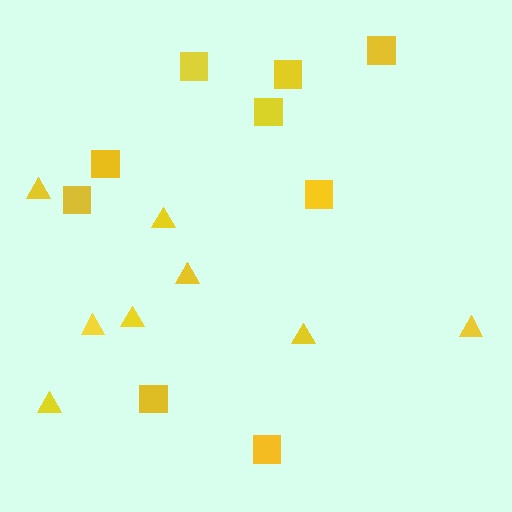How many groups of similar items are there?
There are 2 groups: one group of squares (9) and one group of triangles (8).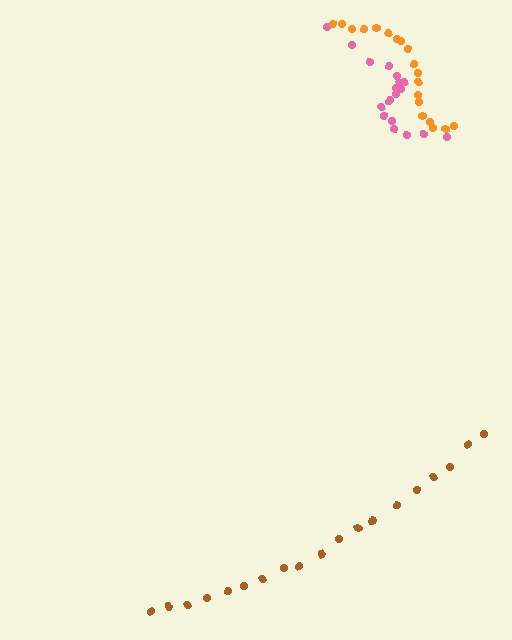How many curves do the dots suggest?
There are 3 distinct paths.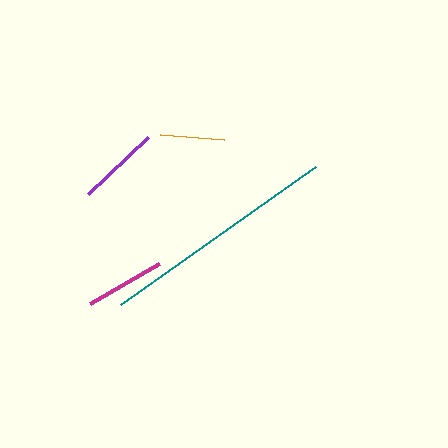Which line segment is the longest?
The teal line is the longest at approximately 239 pixels.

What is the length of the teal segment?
The teal segment is approximately 239 pixels long.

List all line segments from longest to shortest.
From longest to shortest: teal, purple, magenta, orange.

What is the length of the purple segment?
The purple segment is approximately 82 pixels long.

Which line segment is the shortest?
The orange line is the shortest at approximately 64 pixels.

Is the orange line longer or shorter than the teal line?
The teal line is longer than the orange line.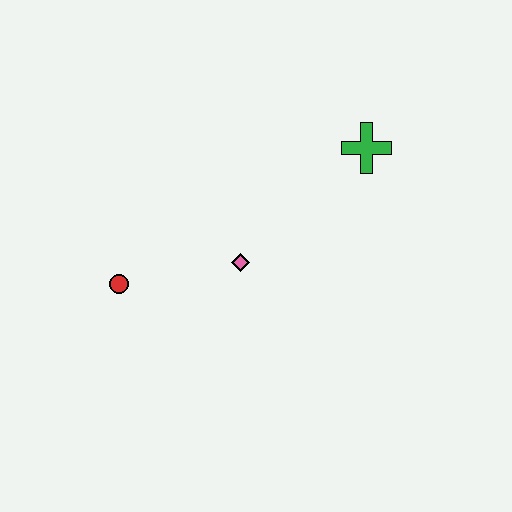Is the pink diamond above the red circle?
Yes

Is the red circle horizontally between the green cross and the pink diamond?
No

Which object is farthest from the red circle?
The green cross is farthest from the red circle.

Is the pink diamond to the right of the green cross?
No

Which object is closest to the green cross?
The pink diamond is closest to the green cross.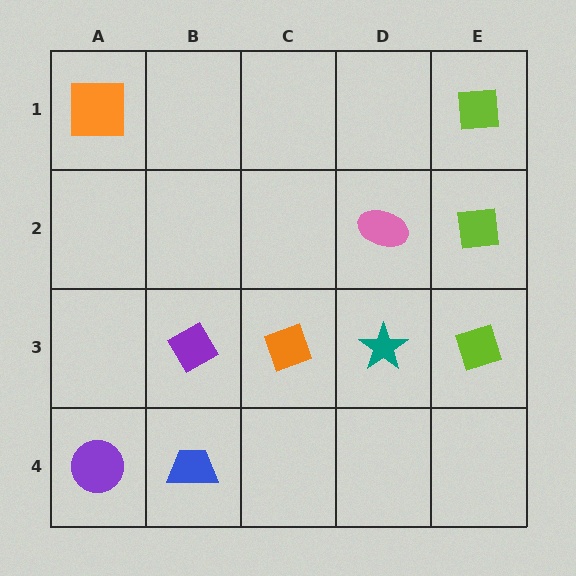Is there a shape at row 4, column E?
No, that cell is empty.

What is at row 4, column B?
A blue trapezoid.